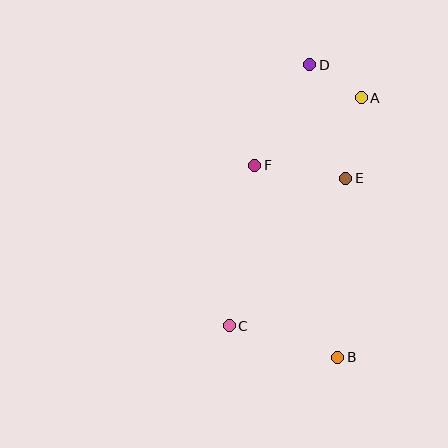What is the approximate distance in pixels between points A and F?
The distance between A and F is approximately 126 pixels.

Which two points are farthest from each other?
Points B and D are farthest from each other.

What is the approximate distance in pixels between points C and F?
The distance between C and F is approximately 162 pixels.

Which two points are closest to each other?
Points A and D are closest to each other.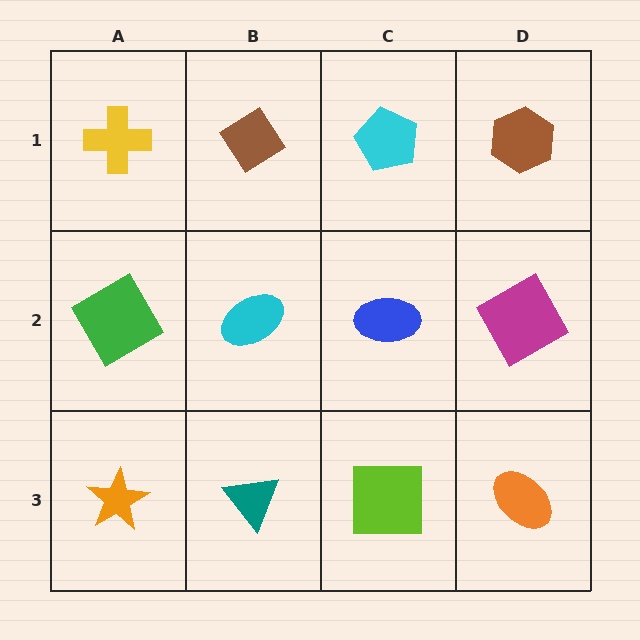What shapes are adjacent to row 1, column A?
A green diamond (row 2, column A), a brown diamond (row 1, column B).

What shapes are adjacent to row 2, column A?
A yellow cross (row 1, column A), an orange star (row 3, column A), a cyan ellipse (row 2, column B).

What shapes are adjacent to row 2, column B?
A brown diamond (row 1, column B), a teal triangle (row 3, column B), a green diamond (row 2, column A), a blue ellipse (row 2, column C).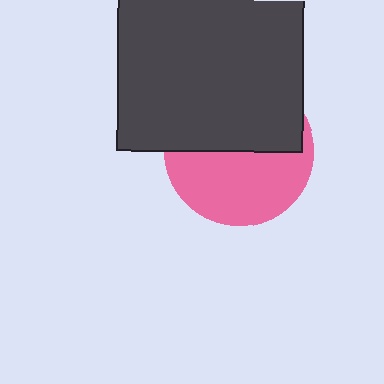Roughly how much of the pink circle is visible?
About half of it is visible (roughly 51%).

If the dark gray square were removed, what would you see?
You would see the complete pink circle.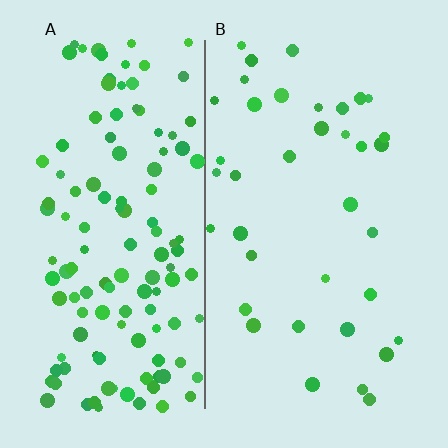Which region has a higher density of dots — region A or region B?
A (the left).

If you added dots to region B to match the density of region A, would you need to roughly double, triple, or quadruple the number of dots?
Approximately triple.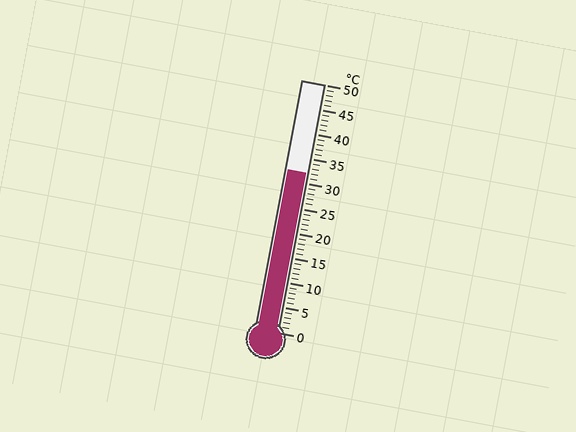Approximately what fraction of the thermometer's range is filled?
The thermometer is filled to approximately 65% of its range.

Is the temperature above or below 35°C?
The temperature is below 35°C.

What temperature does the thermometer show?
The thermometer shows approximately 32°C.